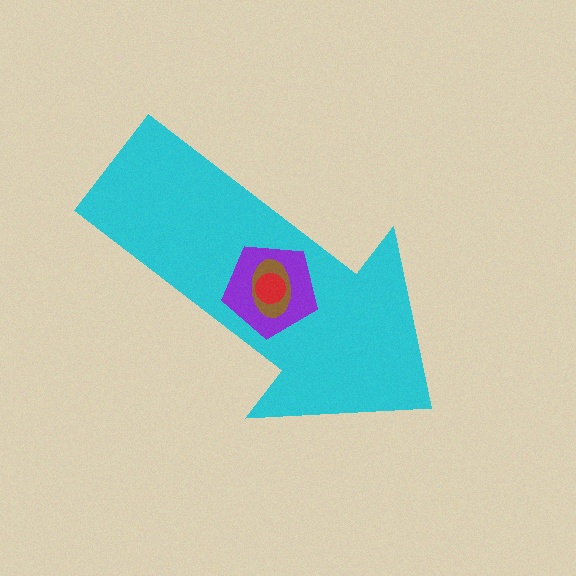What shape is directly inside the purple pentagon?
The brown ellipse.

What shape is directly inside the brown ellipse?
The red circle.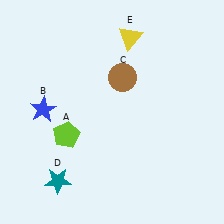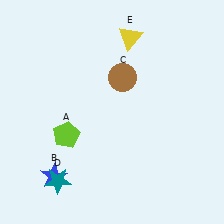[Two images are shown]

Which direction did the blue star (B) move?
The blue star (B) moved down.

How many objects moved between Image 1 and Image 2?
1 object moved between the two images.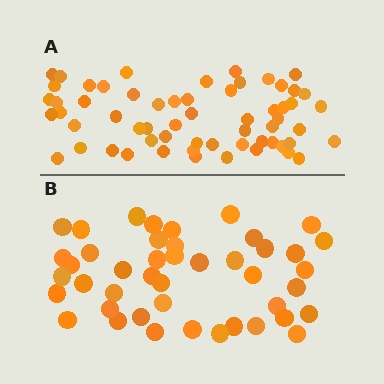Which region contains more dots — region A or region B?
Region A (the top region) has more dots.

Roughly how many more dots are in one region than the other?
Region A has approximately 15 more dots than region B.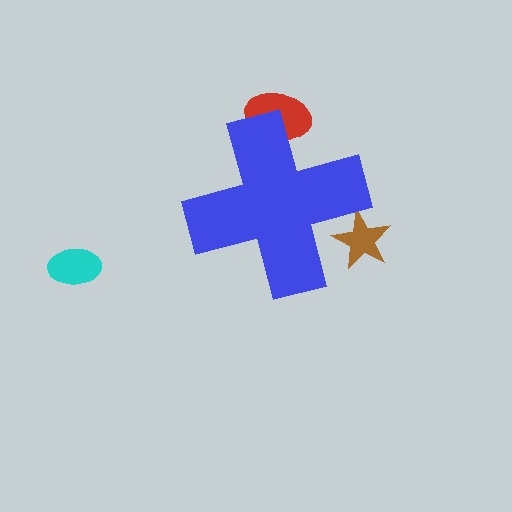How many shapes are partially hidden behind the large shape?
2 shapes are partially hidden.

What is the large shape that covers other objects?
A blue cross.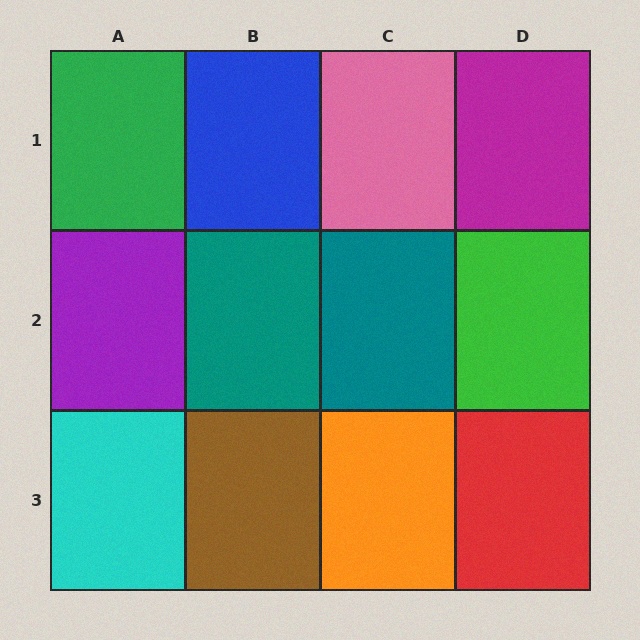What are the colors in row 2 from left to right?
Purple, teal, teal, green.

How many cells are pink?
1 cell is pink.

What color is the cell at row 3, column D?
Red.